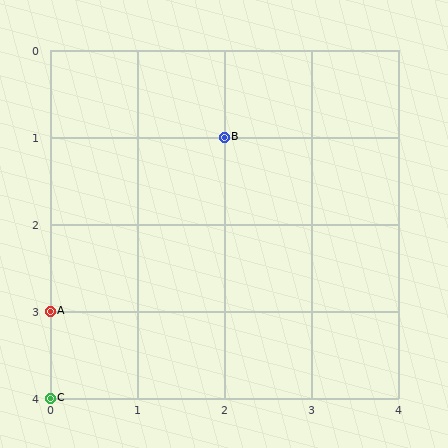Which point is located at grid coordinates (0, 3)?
Point A is at (0, 3).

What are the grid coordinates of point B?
Point B is at grid coordinates (2, 1).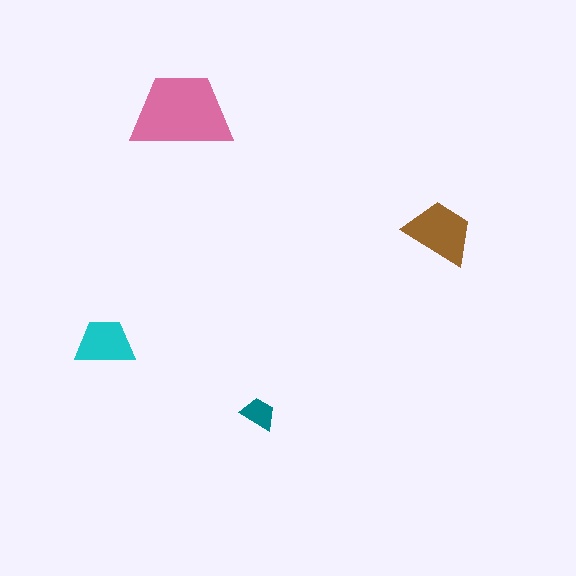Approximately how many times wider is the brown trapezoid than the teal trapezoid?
About 2 times wider.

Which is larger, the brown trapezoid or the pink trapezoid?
The pink one.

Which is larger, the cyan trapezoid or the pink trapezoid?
The pink one.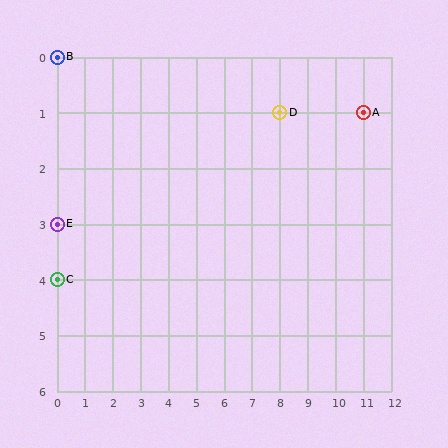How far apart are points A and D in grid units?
Points A and D are 3 columns apart.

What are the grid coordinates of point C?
Point C is at grid coordinates (0, 4).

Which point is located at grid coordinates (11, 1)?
Point A is at (11, 1).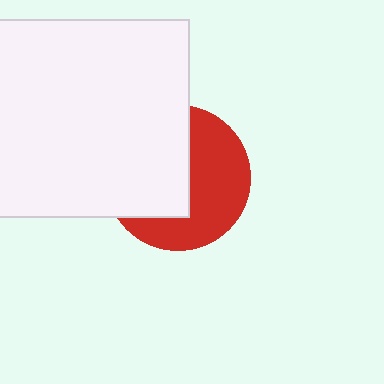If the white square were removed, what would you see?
You would see the complete red circle.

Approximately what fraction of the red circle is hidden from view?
Roughly 49% of the red circle is hidden behind the white square.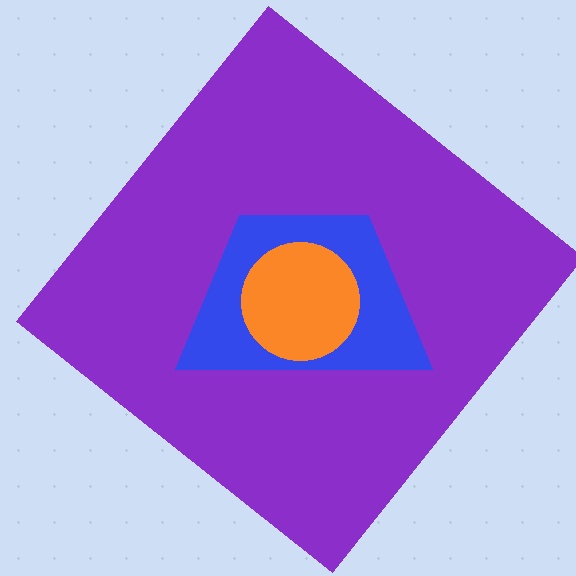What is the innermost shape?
The orange circle.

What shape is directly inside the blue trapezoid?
The orange circle.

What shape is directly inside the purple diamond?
The blue trapezoid.